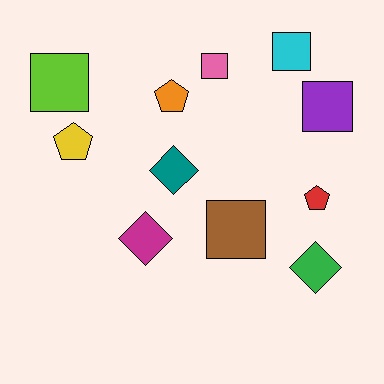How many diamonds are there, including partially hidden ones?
There are 3 diamonds.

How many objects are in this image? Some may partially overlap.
There are 11 objects.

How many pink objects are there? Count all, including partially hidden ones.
There is 1 pink object.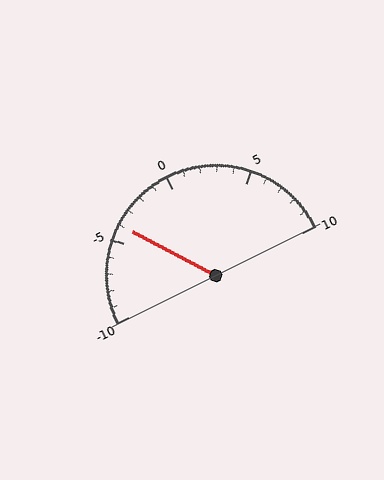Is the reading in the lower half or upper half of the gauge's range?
The reading is in the lower half of the range (-10 to 10).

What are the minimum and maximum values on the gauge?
The gauge ranges from -10 to 10.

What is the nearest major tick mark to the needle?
The nearest major tick mark is -5.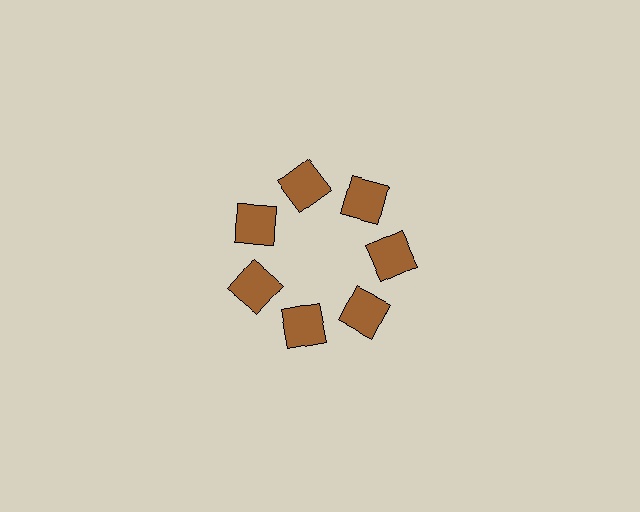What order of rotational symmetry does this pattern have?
This pattern has 7-fold rotational symmetry.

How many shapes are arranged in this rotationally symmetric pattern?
There are 7 shapes, arranged in 7 groups of 1.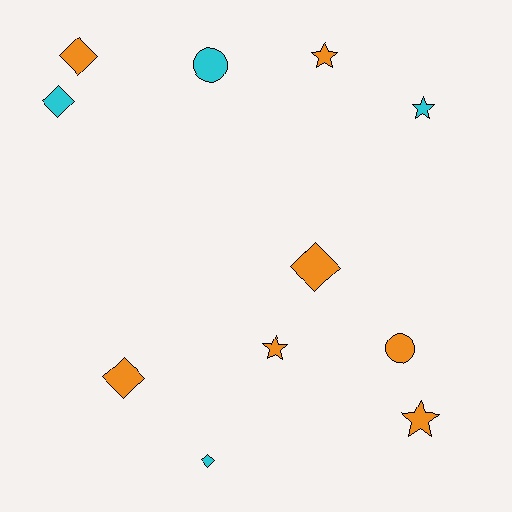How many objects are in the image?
There are 11 objects.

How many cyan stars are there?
There is 1 cyan star.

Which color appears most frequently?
Orange, with 7 objects.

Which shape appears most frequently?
Diamond, with 5 objects.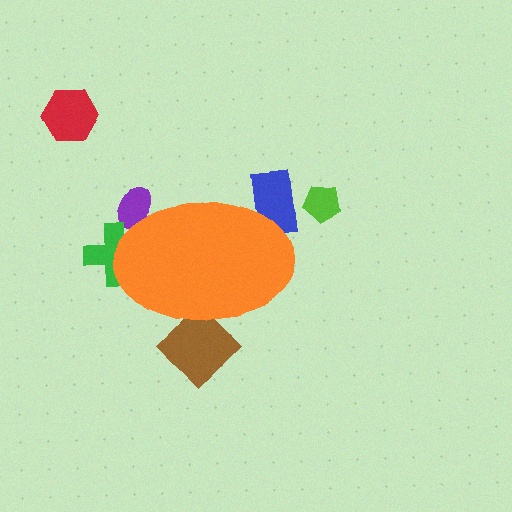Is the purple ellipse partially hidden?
Yes, the purple ellipse is partially hidden behind the orange ellipse.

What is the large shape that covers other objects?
An orange ellipse.